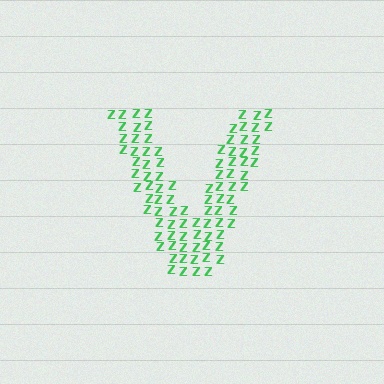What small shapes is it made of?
It is made of small letter Z's.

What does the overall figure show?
The overall figure shows the letter V.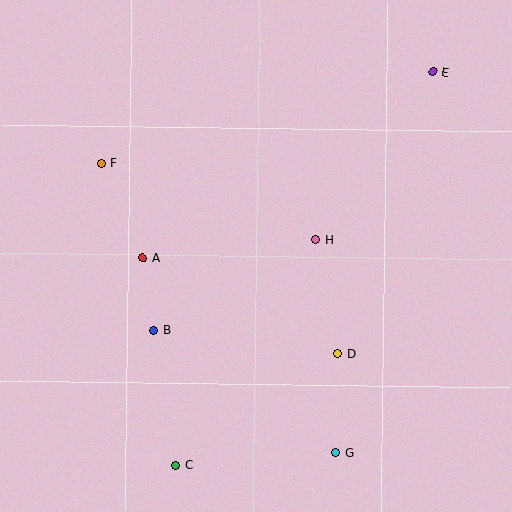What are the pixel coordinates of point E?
Point E is at (433, 72).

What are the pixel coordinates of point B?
Point B is at (154, 330).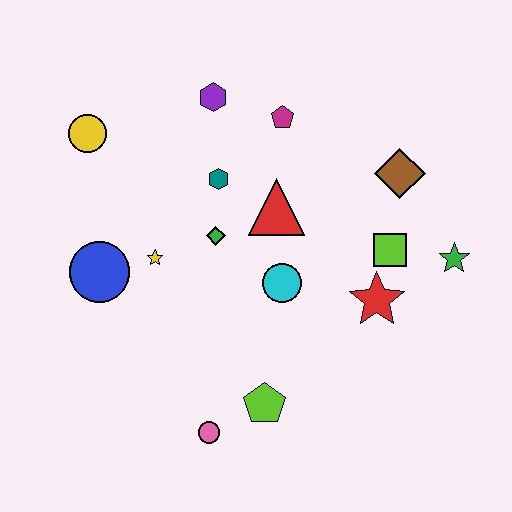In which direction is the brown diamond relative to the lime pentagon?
The brown diamond is above the lime pentagon.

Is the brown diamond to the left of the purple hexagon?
No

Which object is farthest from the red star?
The yellow circle is farthest from the red star.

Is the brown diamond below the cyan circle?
No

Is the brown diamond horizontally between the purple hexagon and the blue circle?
No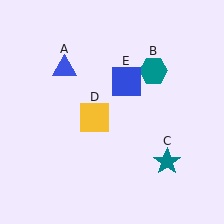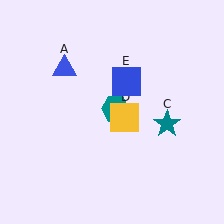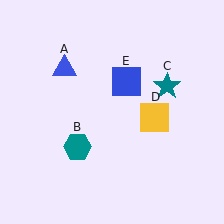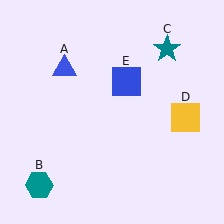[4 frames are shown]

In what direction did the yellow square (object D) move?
The yellow square (object D) moved right.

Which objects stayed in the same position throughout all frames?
Blue triangle (object A) and blue square (object E) remained stationary.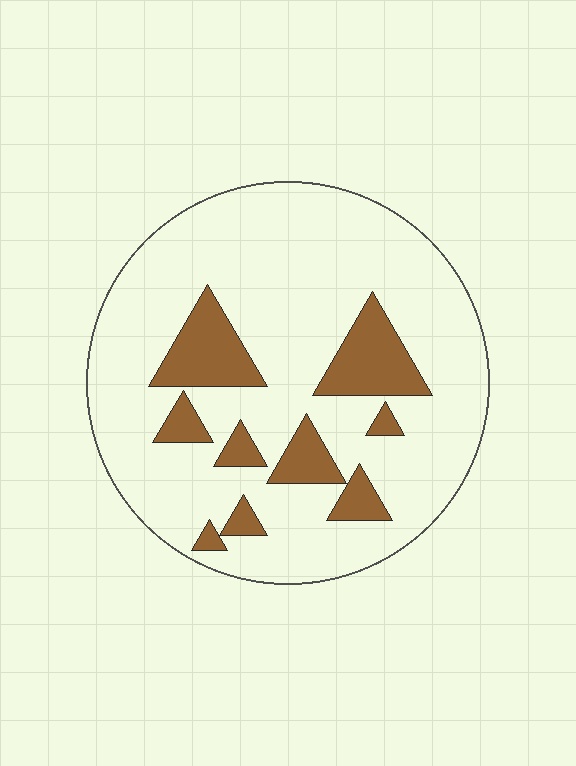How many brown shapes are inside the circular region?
9.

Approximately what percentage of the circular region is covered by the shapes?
Approximately 20%.